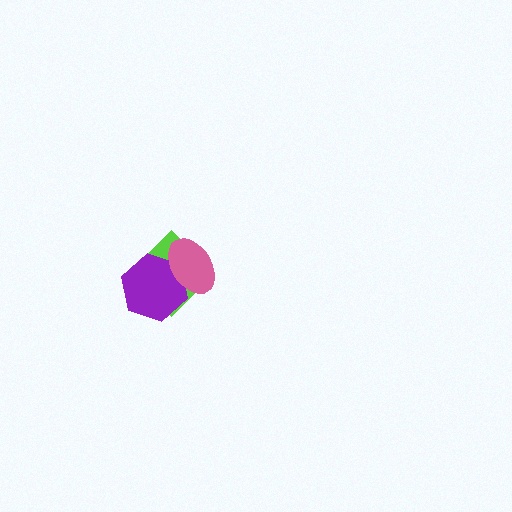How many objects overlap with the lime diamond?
2 objects overlap with the lime diamond.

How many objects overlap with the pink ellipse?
2 objects overlap with the pink ellipse.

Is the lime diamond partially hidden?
Yes, it is partially covered by another shape.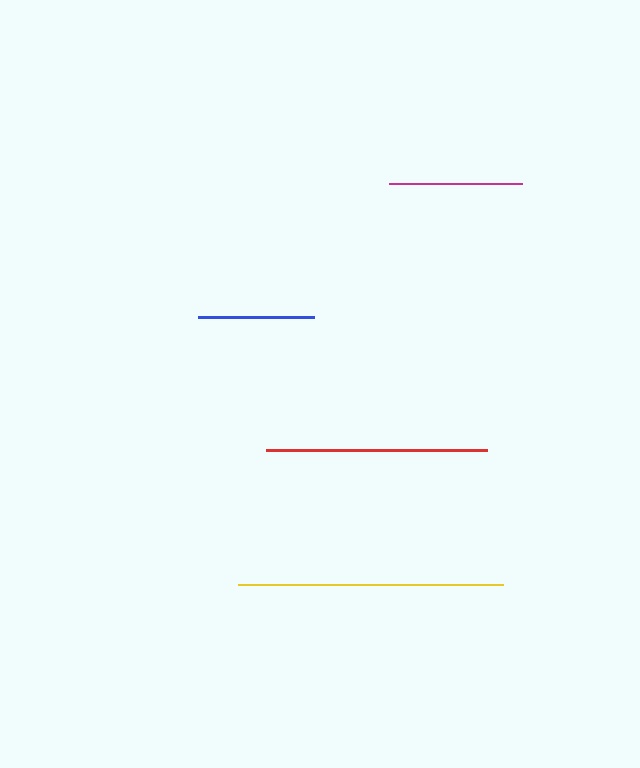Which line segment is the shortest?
The blue line is the shortest at approximately 116 pixels.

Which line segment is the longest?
The yellow line is the longest at approximately 265 pixels.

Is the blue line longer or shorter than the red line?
The red line is longer than the blue line.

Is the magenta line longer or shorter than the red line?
The red line is longer than the magenta line.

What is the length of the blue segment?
The blue segment is approximately 116 pixels long.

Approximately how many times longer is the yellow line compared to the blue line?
The yellow line is approximately 2.3 times the length of the blue line.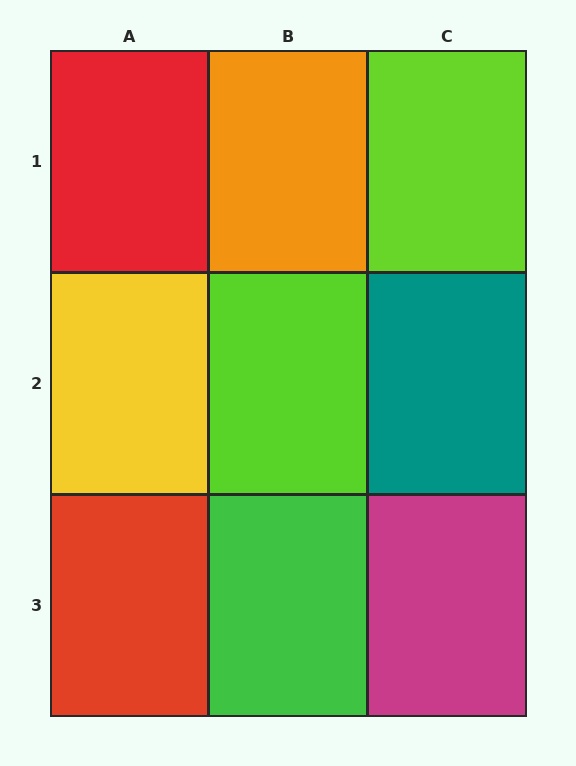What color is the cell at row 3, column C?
Magenta.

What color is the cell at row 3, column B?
Green.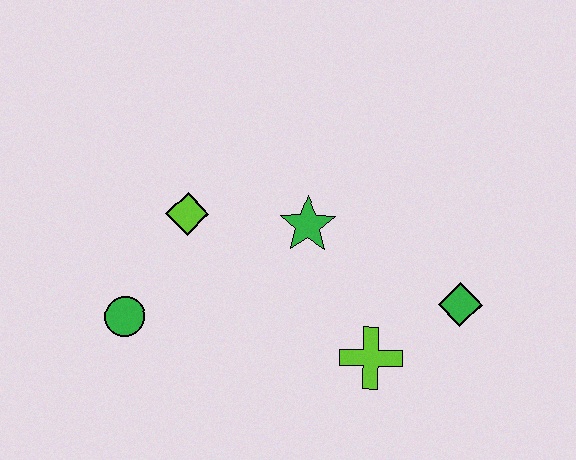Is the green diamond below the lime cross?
No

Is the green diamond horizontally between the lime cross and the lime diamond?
No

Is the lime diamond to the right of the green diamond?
No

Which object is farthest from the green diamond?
The green circle is farthest from the green diamond.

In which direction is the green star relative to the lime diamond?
The green star is to the right of the lime diamond.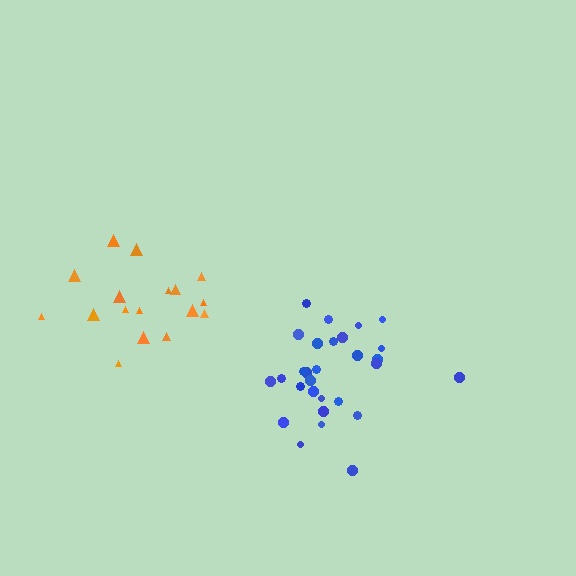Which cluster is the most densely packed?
Blue.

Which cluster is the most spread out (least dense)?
Orange.